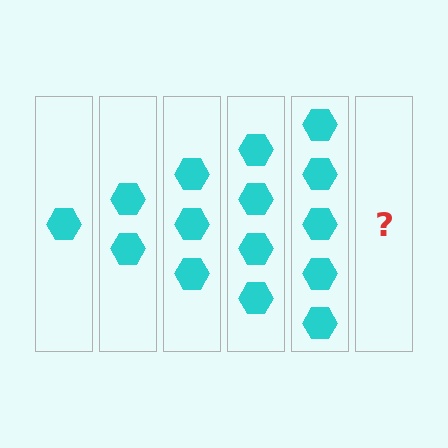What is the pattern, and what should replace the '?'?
The pattern is that each step adds one more hexagon. The '?' should be 6 hexagons.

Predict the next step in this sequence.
The next step is 6 hexagons.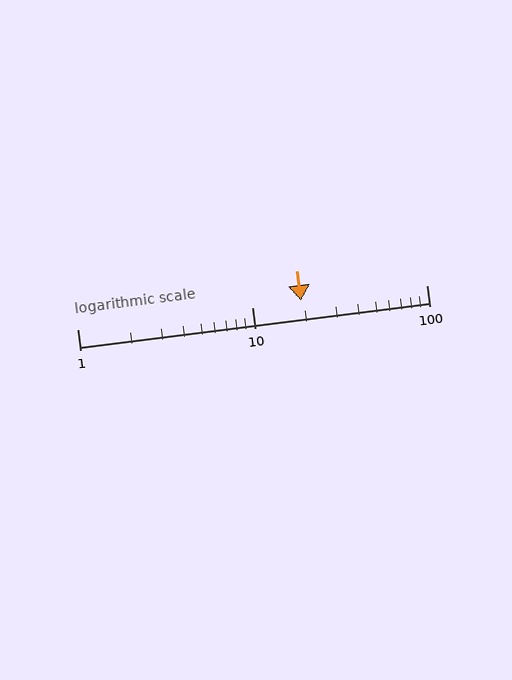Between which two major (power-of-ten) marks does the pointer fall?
The pointer is between 10 and 100.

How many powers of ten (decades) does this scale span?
The scale spans 2 decades, from 1 to 100.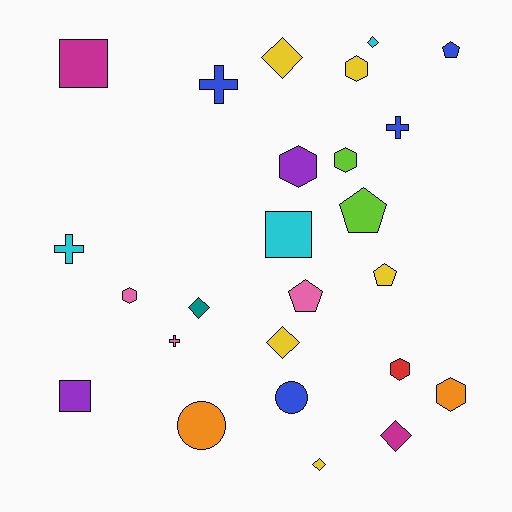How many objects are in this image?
There are 25 objects.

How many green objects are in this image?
There are no green objects.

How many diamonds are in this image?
There are 6 diamonds.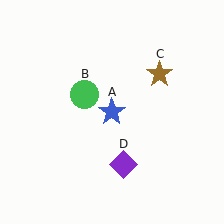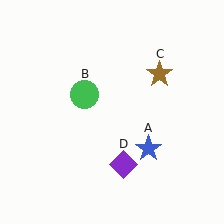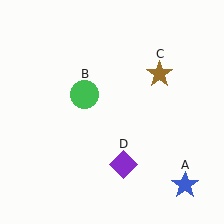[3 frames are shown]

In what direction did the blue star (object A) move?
The blue star (object A) moved down and to the right.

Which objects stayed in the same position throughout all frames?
Green circle (object B) and brown star (object C) and purple diamond (object D) remained stationary.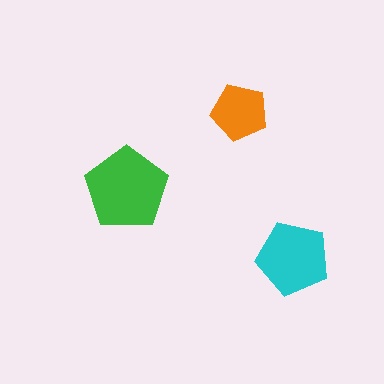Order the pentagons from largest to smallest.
the green one, the cyan one, the orange one.